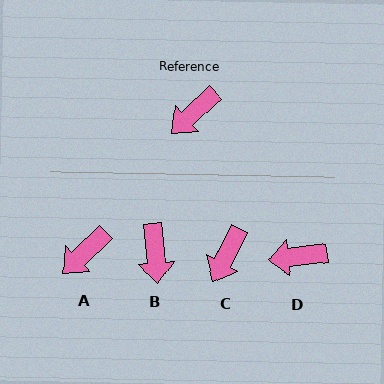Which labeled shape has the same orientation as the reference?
A.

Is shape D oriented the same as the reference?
No, it is off by about 36 degrees.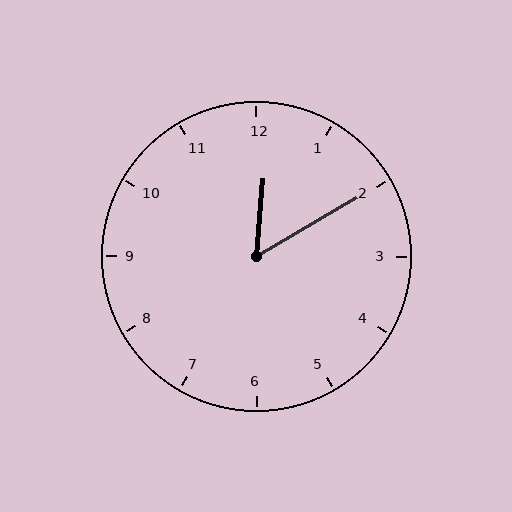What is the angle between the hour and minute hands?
Approximately 55 degrees.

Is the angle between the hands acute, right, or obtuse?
It is acute.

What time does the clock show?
12:10.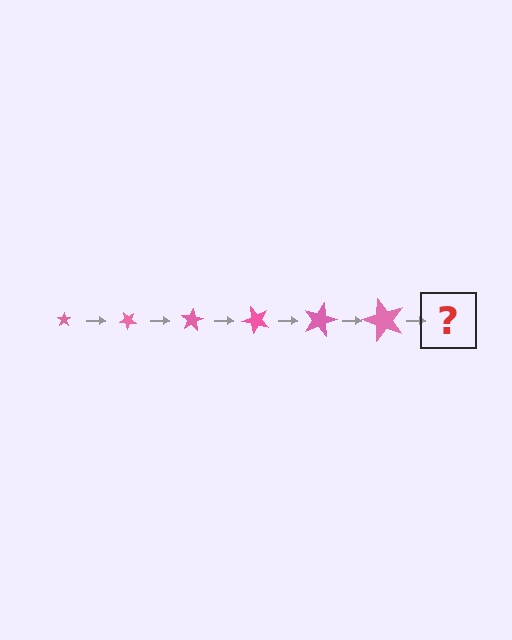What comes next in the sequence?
The next element should be a star, larger than the previous one and rotated 240 degrees from the start.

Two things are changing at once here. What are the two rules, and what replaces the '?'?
The two rules are that the star grows larger each step and it rotates 40 degrees each step. The '?' should be a star, larger than the previous one and rotated 240 degrees from the start.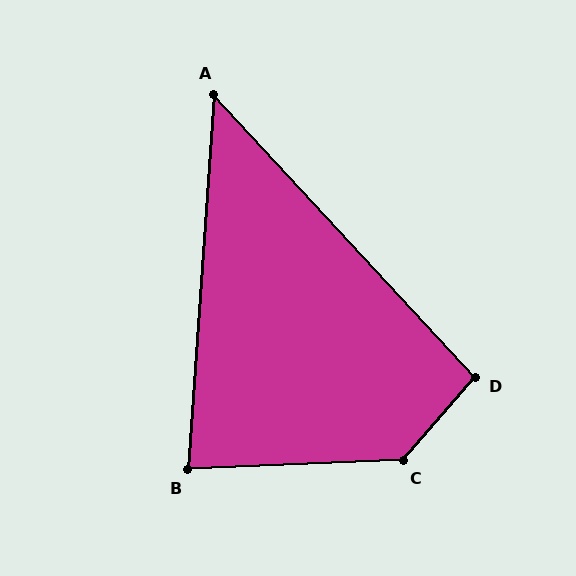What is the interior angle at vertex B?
Approximately 84 degrees (acute).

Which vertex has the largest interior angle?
C, at approximately 133 degrees.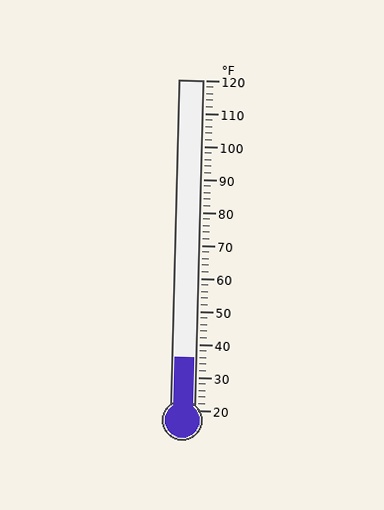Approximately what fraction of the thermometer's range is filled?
The thermometer is filled to approximately 15% of its range.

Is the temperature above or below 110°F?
The temperature is below 110°F.